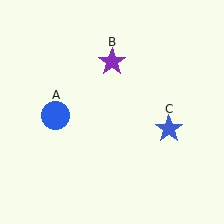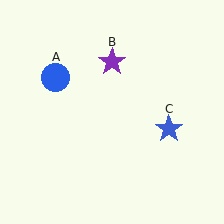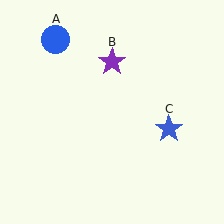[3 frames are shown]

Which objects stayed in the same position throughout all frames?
Purple star (object B) and blue star (object C) remained stationary.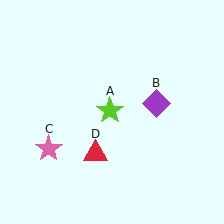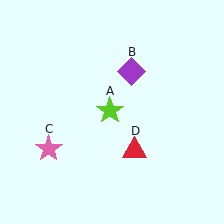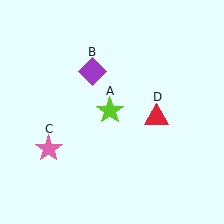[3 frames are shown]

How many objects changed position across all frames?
2 objects changed position: purple diamond (object B), red triangle (object D).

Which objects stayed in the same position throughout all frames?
Lime star (object A) and pink star (object C) remained stationary.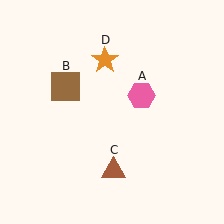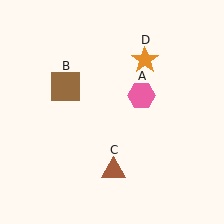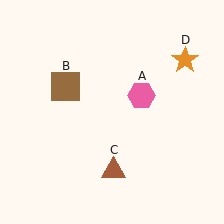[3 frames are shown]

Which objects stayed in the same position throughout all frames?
Pink hexagon (object A) and brown square (object B) and brown triangle (object C) remained stationary.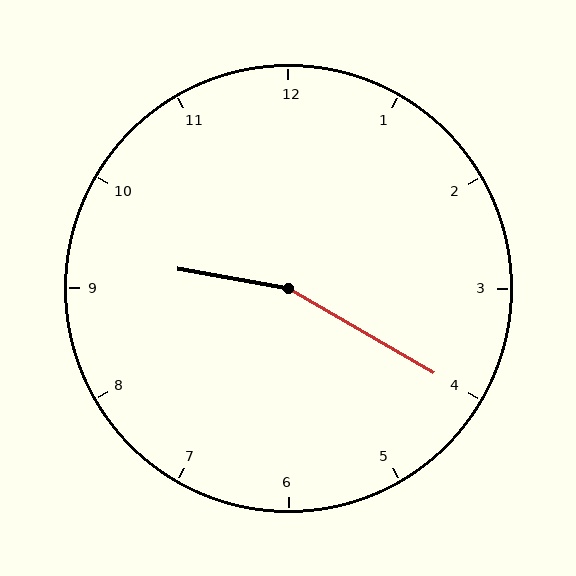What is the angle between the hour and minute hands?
Approximately 160 degrees.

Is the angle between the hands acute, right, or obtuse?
It is obtuse.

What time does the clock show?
9:20.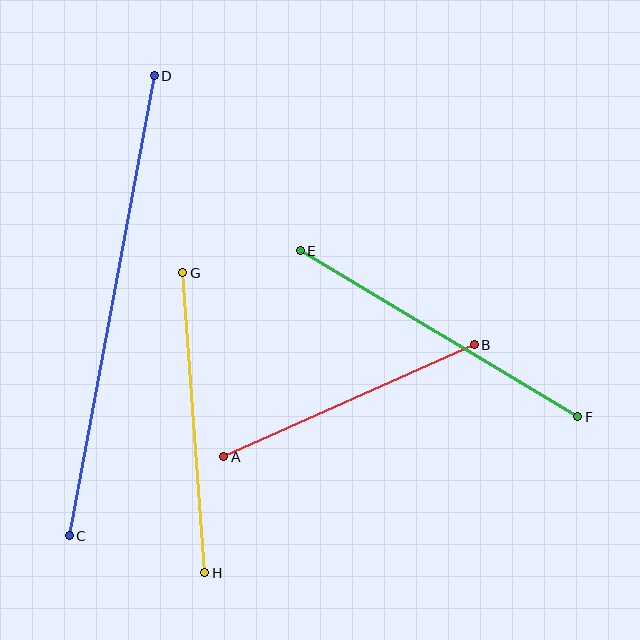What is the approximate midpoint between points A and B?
The midpoint is at approximately (349, 401) pixels.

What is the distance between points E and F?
The distance is approximately 323 pixels.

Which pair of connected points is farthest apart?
Points C and D are farthest apart.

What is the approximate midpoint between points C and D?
The midpoint is at approximately (112, 306) pixels.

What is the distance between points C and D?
The distance is approximately 468 pixels.